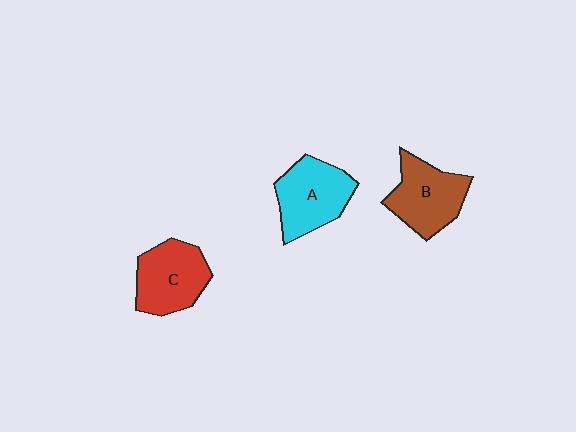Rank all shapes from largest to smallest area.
From largest to smallest: A (cyan), B (brown), C (red).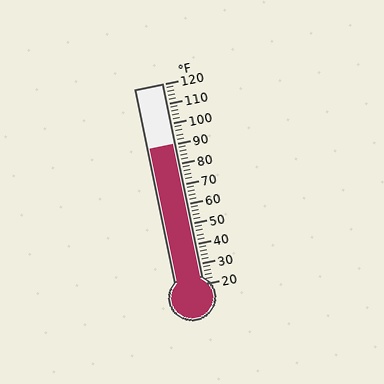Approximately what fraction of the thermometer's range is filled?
The thermometer is filled to approximately 70% of its range.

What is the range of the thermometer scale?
The thermometer scale ranges from 20°F to 120°F.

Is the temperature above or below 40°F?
The temperature is above 40°F.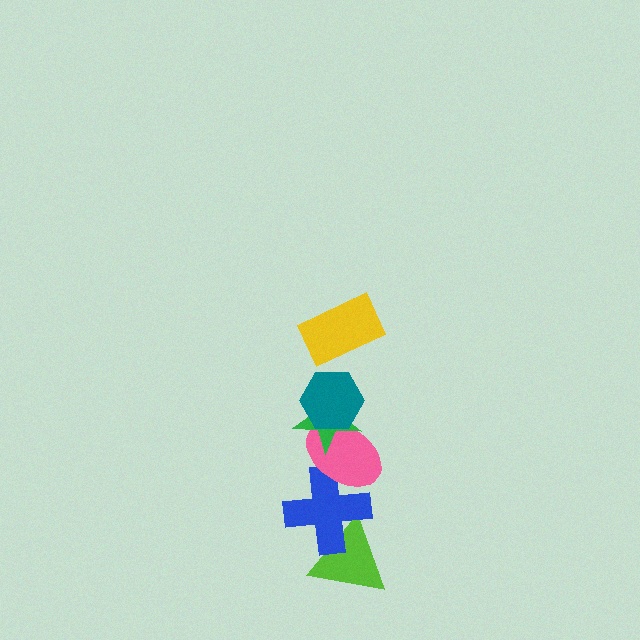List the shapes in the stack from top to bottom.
From top to bottom: the yellow rectangle, the teal hexagon, the green star, the pink ellipse, the blue cross, the lime triangle.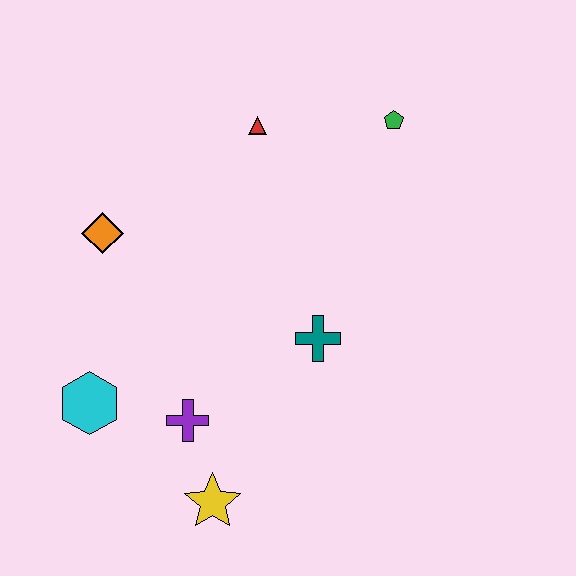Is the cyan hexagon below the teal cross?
Yes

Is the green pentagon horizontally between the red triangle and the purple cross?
No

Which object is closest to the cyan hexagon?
The purple cross is closest to the cyan hexagon.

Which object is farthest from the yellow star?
The green pentagon is farthest from the yellow star.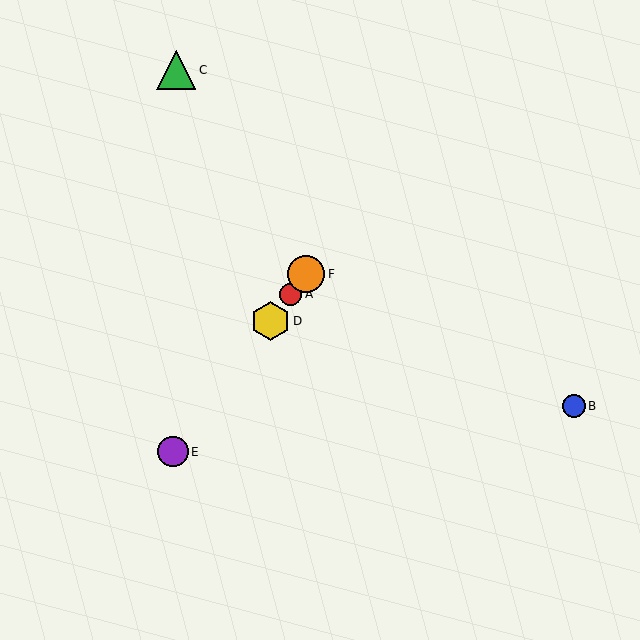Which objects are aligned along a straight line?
Objects A, D, E, F are aligned along a straight line.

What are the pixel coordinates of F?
Object F is at (306, 274).